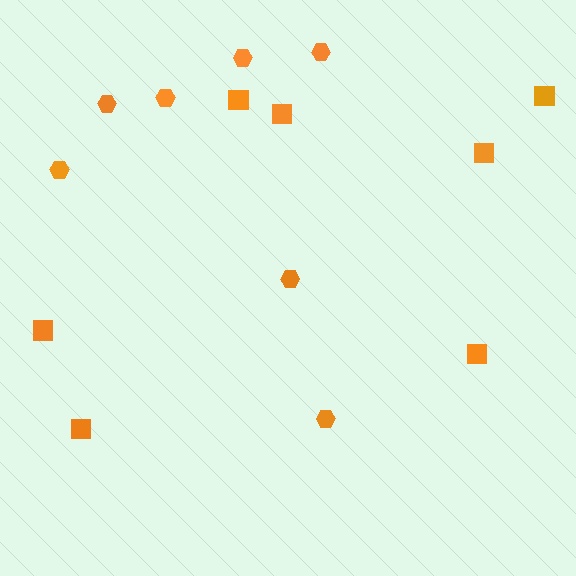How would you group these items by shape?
There are 2 groups: one group of squares (7) and one group of hexagons (7).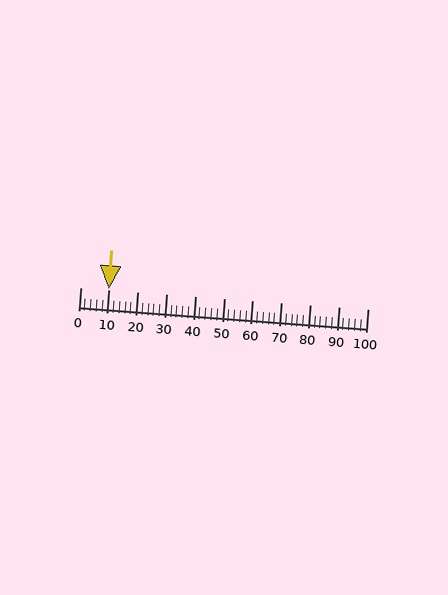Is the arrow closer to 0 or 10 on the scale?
The arrow is closer to 10.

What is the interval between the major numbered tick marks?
The major tick marks are spaced 10 units apart.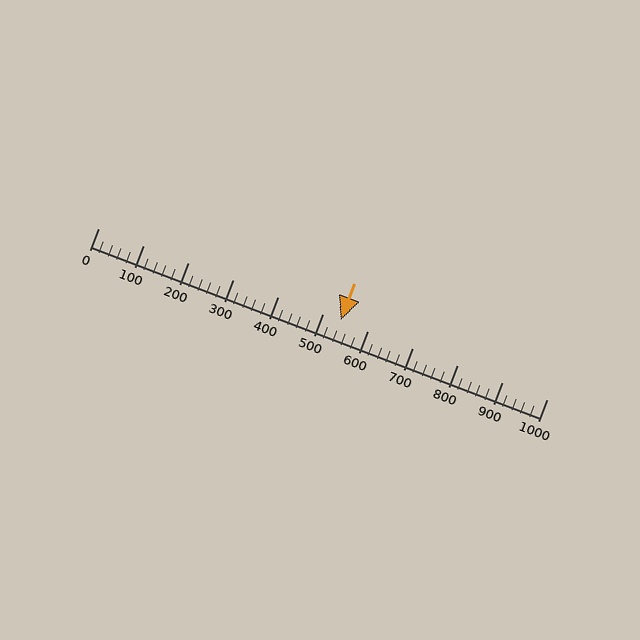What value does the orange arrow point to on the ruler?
The orange arrow points to approximately 540.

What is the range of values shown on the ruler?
The ruler shows values from 0 to 1000.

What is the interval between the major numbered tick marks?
The major tick marks are spaced 100 units apart.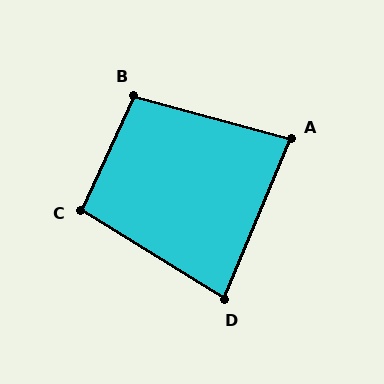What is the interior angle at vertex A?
Approximately 83 degrees (acute).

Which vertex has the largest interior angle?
B, at approximately 99 degrees.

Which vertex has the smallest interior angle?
D, at approximately 81 degrees.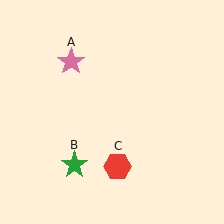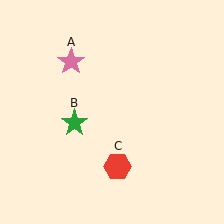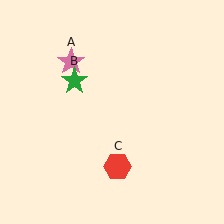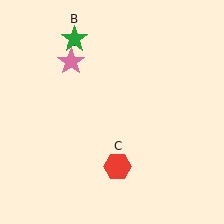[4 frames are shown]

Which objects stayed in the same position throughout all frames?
Pink star (object A) and red hexagon (object C) remained stationary.